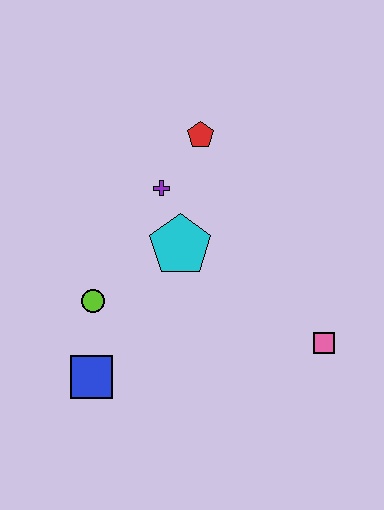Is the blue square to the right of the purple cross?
No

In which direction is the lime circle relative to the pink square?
The lime circle is to the left of the pink square.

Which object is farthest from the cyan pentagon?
The pink square is farthest from the cyan pentagon.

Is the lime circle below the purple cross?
Yes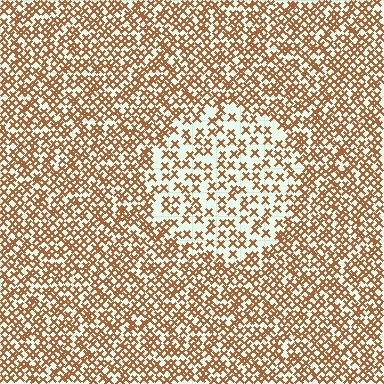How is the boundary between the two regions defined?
The boundary is defined by a change in element density (approximately 1.9x ratio). All elements are the same color, size, and shape.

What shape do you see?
I see a circle.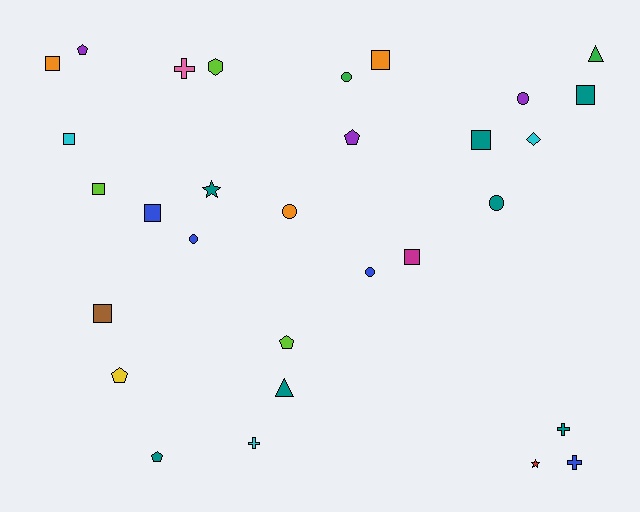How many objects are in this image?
There are 30 objects.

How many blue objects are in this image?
There are 4 blue objects.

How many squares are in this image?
There are 9 squares.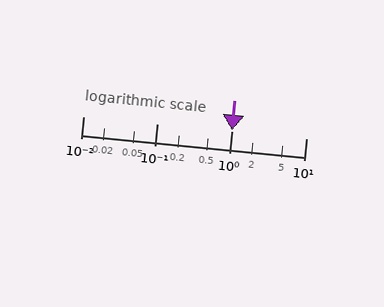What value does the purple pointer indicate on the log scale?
The pointer indicates approximately 1.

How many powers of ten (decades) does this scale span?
The scale spans 3 decades, from 0.01 to 10.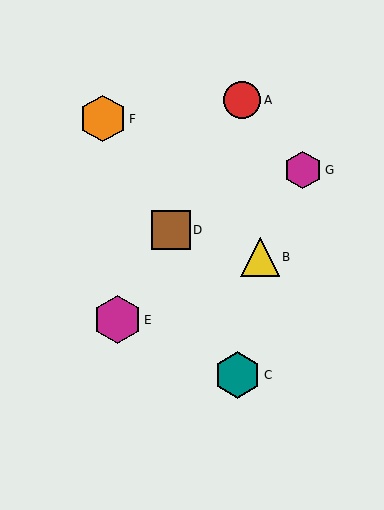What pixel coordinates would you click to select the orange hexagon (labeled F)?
Click at (103, 119) to select the orange hexagon F.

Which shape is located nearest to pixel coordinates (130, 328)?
The magenta hexagon (labeled E) at (117, 320) is nearest to that location.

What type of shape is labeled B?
Shape B is a yellow triangle.